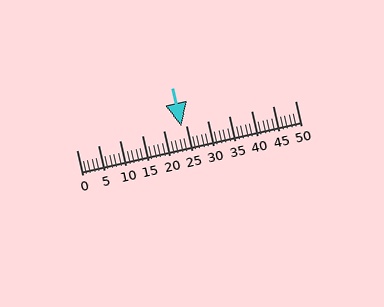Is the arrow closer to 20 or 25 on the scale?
The arrow is closer to 25.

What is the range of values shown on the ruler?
The ruler shows values from 0 to 50.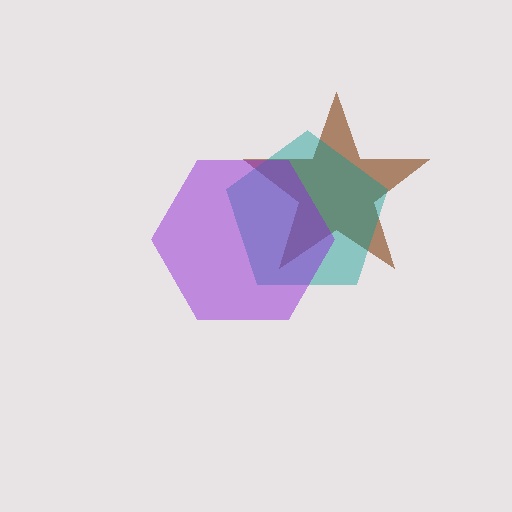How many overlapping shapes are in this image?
There are 3 overlapping shapes in the image.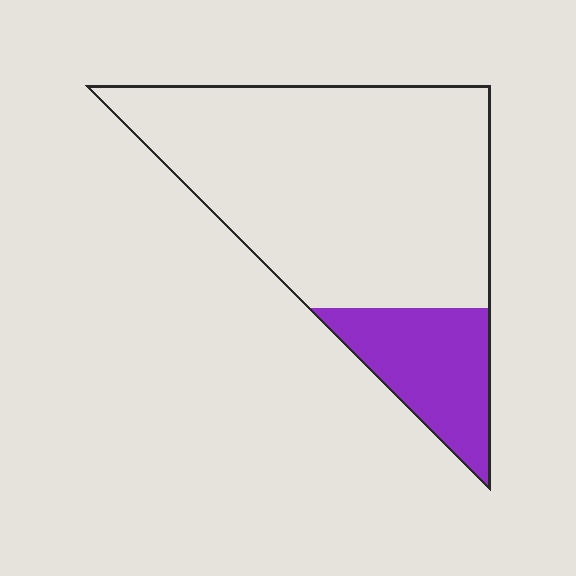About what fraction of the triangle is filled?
About one fifth (1/5).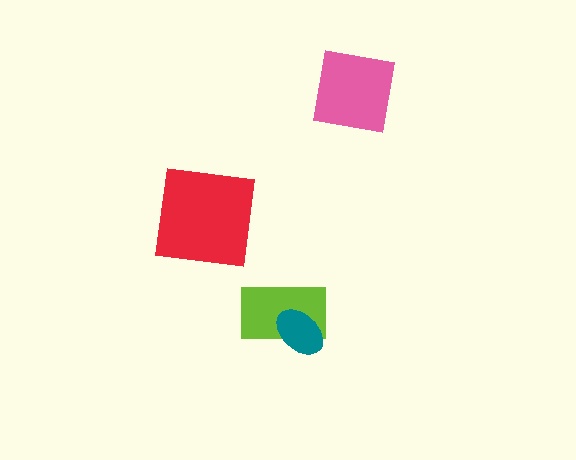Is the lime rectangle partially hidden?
Yes, it is partially covered by another shape.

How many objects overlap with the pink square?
0 objects overlap with the pink square.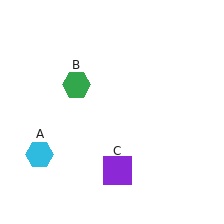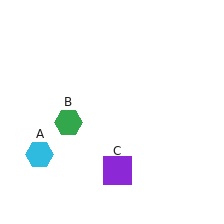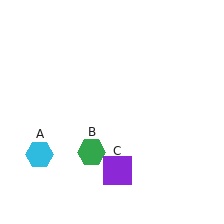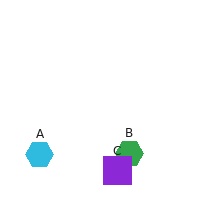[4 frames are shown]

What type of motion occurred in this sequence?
The green hexagon (object B) rotated counterclockwise around the center of the scene.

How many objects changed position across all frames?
1 object changed position: green hexagon (object B).